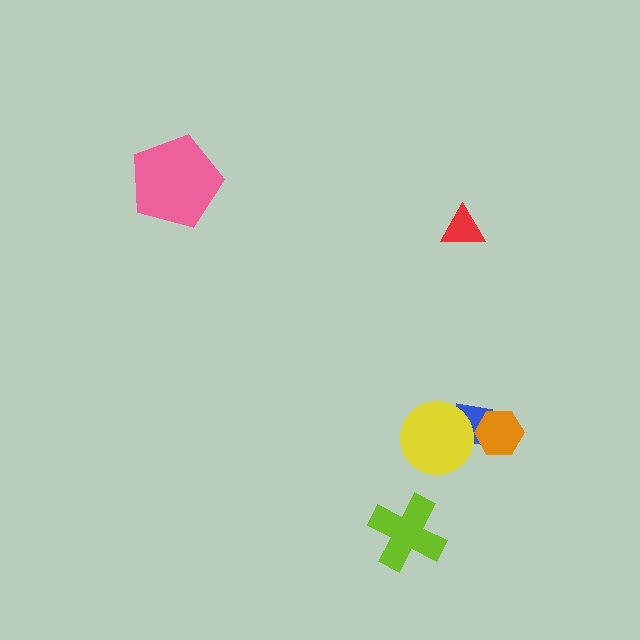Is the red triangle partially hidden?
No, no other shape covers it.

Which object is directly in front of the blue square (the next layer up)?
The yellow circle is directly in front of the blue square.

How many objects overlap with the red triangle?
0 objects overlap with the red triangle.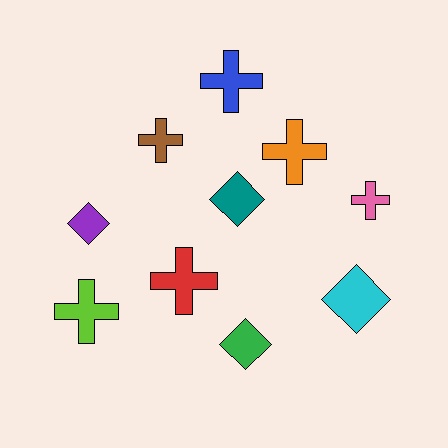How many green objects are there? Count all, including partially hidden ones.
There is 1 green object.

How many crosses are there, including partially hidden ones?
There are 6 crosses.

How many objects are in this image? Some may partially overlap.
There are 10 objects.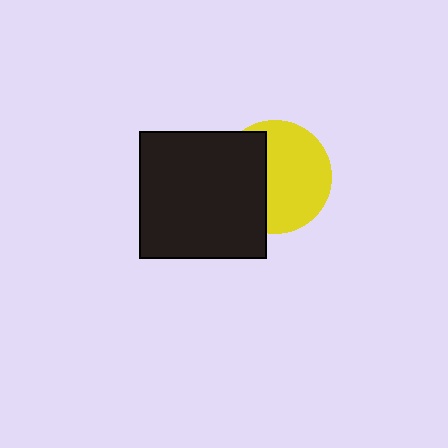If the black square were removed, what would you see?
You would see the complete yellow circle.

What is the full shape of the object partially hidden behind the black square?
The partially hidden object is a yellow circle.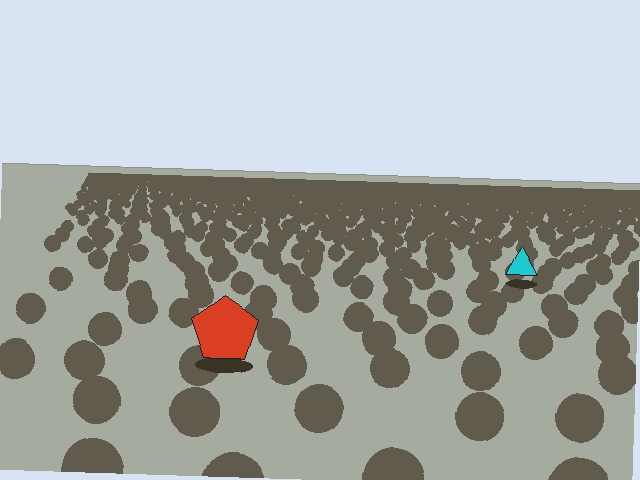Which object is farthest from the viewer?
The cyan triangle is farthest from the viewer. It appears smaller and the ground texture around it is denser.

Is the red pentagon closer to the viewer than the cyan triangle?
Yes. The red pentagon is closer — you can tell from the texture gradient: the ground texture is coarser near it.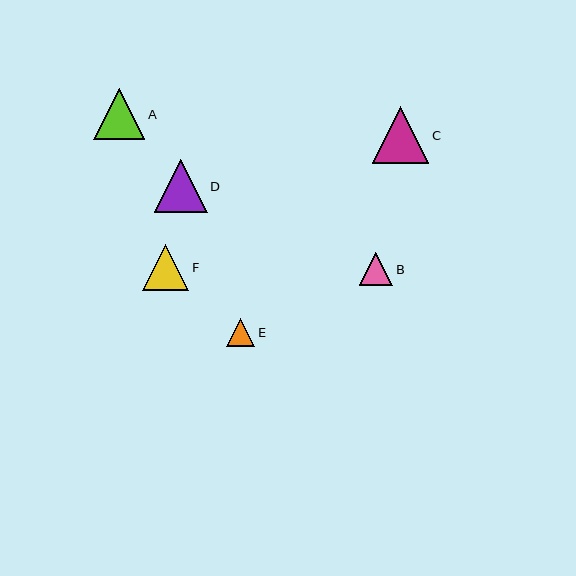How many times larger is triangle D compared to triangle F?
Triangle D is approximately 1.1 times the size of triangle F.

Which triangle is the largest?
Triangle C is the largest with a size of approximately 57 pixels.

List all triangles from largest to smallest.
From largest to smallest: C, D, A, F, B, E.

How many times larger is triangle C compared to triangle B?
Triangle C is approximately 1.7 times the size of triangle B.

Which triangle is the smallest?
Triangle E is the smallest with a size of approximately 28 pixels.